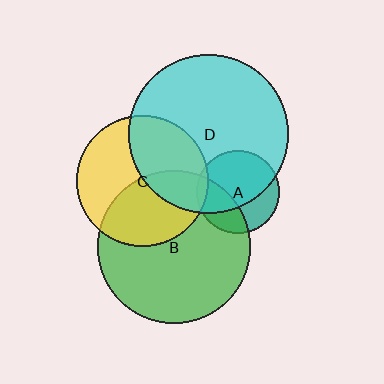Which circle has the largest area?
Circle D (cyan).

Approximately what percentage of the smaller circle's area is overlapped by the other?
Approximately 65%.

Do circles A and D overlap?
Yes.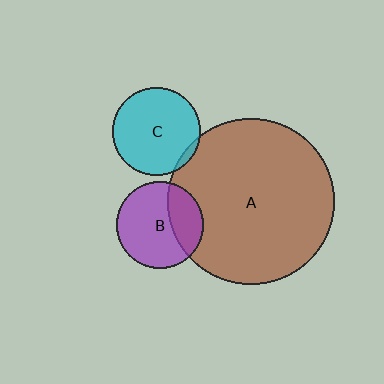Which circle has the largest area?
Circle A (brown).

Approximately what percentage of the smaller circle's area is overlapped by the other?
Approximately 5%.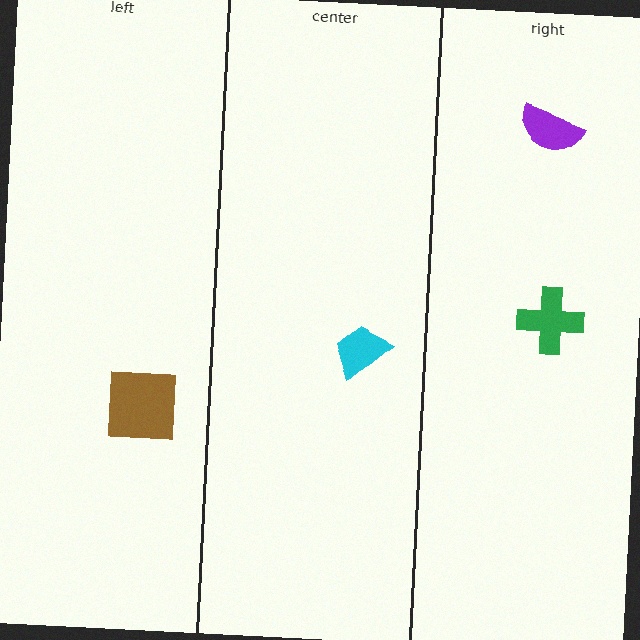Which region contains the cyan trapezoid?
The center region.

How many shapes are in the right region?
2.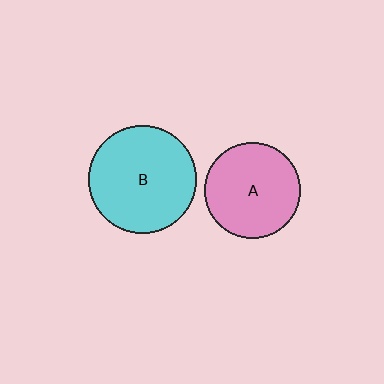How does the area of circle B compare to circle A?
Approximately 1.3 times.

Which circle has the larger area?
Circle B (cyan).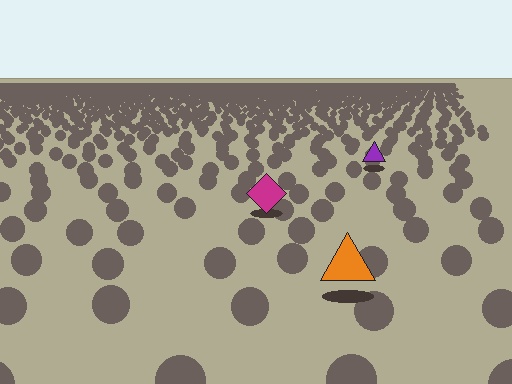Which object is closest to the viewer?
The orange triangle is closest. The texture marks near it are larger and more spread out.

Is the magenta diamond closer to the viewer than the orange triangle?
No. The orange triangle is closer — you can tell from the texture gradient: the ground texture is coarser near it.